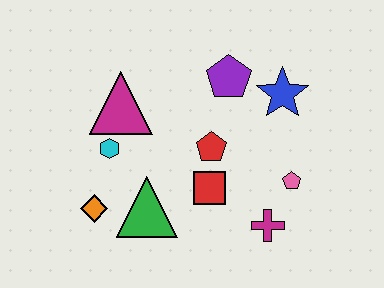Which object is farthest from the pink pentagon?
The orange diamond is farthest from the pink pentagon.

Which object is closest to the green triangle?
The orange diamond is closest to the green triangle.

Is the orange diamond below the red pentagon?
Yes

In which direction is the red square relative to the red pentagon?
The red square is below the red pentagon.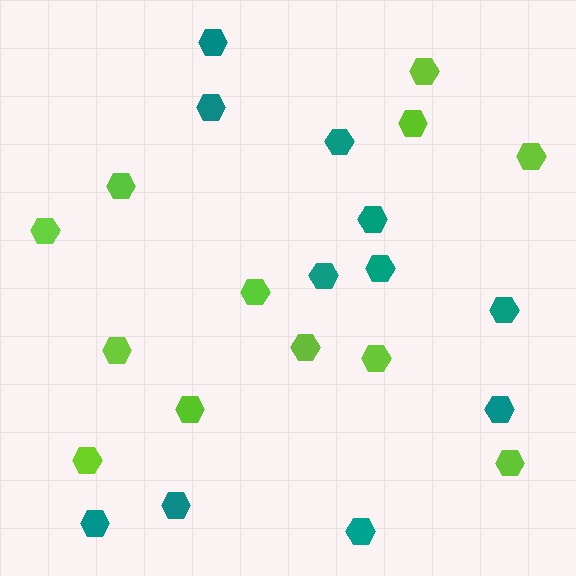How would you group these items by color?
There are 2 groups: one group of teal hexagons (11) and one group of lime hexagons (12).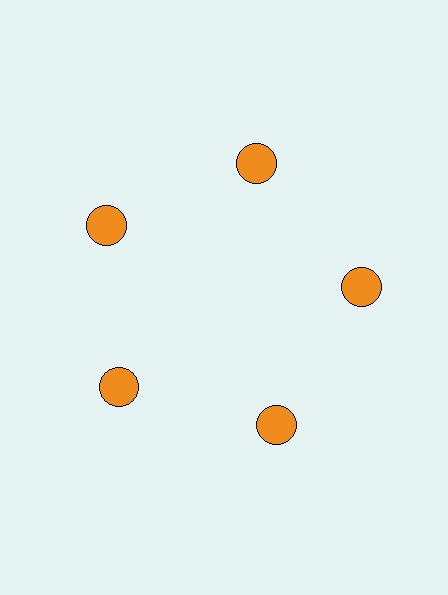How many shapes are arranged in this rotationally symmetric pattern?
There are 5 shapes, arranged in 5 groups of 1.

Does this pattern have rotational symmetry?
Yes, this pattern has 5-fold rotational symmetry. It looks the same after rotating 72 degrees around the center.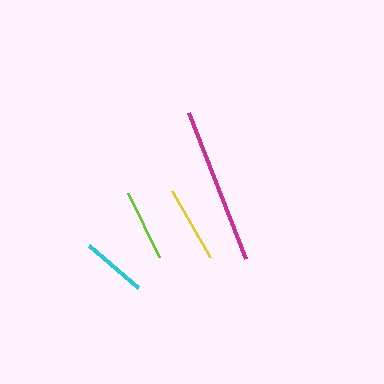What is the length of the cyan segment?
The cyan segment is approximately 64 pixels long.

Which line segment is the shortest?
The cyan line is the shortest at approximately 64 pixels.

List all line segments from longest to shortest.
From longest to shortest: magenta, yellow, lime, cyan.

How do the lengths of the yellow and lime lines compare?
The yellow and lime lines are approximately the same length.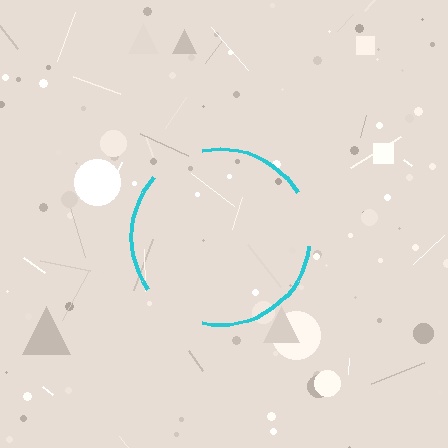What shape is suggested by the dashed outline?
The dashed outline suggests a circle.